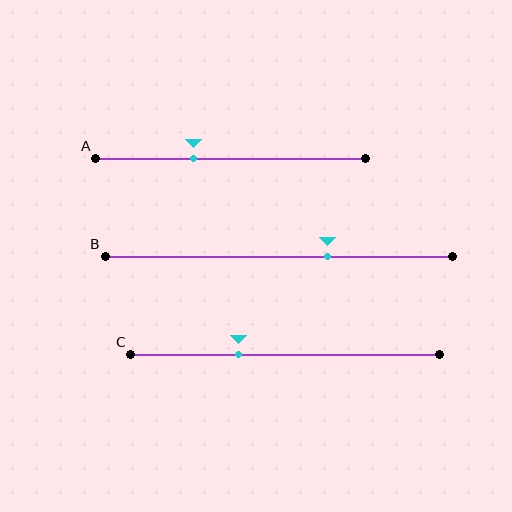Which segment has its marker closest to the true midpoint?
Segment A has its marker closest to the true midpoint.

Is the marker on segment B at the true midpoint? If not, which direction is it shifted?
No, the marker on segment B is shifted to the right by about 14% of the segment length.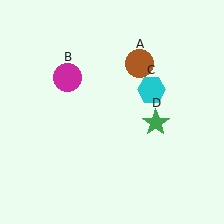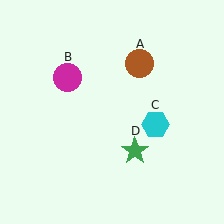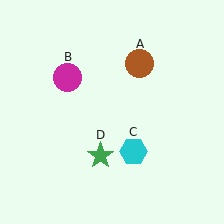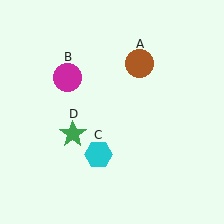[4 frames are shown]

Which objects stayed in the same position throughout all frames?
Brown circle (object A) and magenta circle (object B) remained stationary.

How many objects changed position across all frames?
2 objects changed position: cyan hexagon (object C), green star (object D).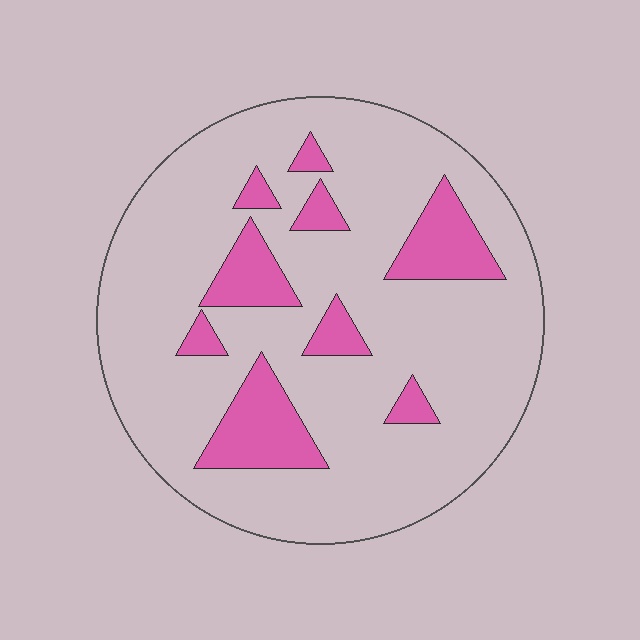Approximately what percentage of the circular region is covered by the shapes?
Approximately 20%.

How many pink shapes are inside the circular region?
9.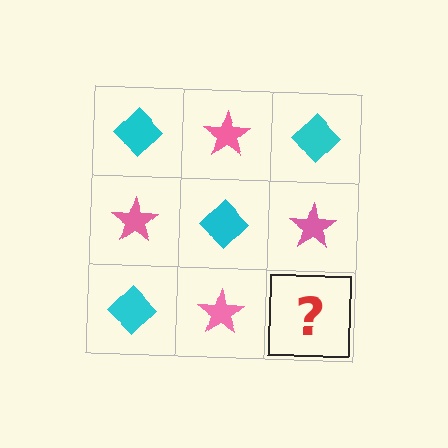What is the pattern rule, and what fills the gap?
The rule is that it alternates cyan diamond and pink star in a checkerboard pattern. The gap should be filled with a cyan diamond.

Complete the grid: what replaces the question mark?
The question mark should be replaced with a cyan diamond.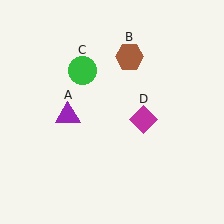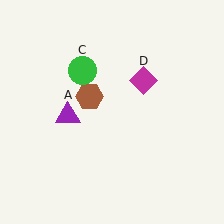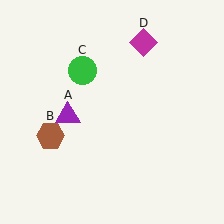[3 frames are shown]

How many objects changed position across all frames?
2 objects changed position: brown hexagon (object B), magenta diamond (object D).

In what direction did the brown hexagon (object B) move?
The brown hexagon (object B) moved down and to the left.